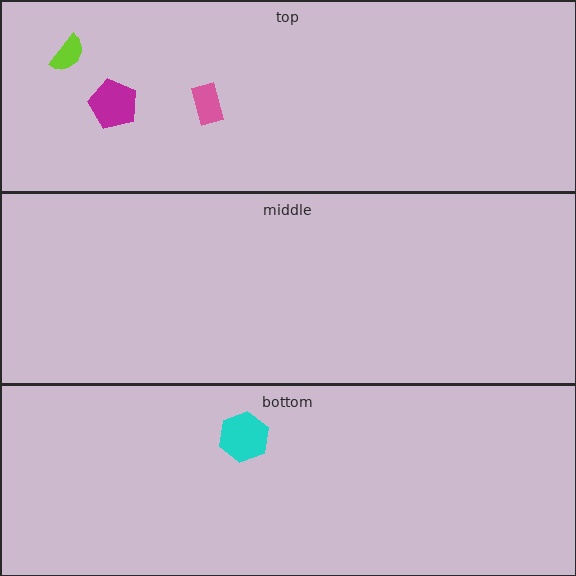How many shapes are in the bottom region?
1.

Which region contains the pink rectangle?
The top region.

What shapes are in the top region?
The lime semicircle, the pink rectangle, the magenta pentagon.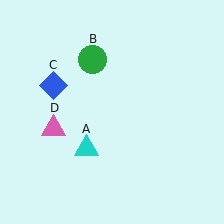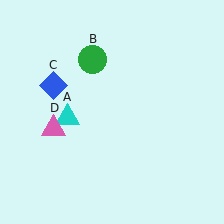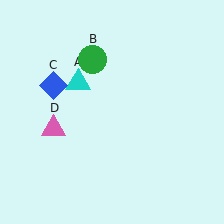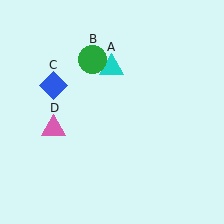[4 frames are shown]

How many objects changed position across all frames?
1 object changed position: cyan triangle (object A).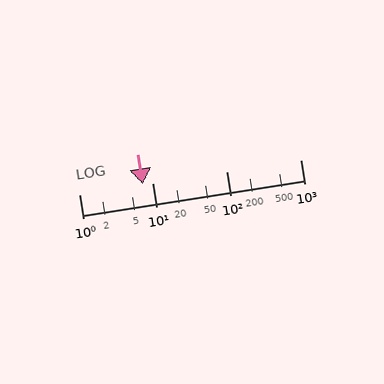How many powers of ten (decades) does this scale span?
The scale spans 3 decades, from 1 to 1000.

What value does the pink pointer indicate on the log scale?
The pointer indicates approximately 7.2.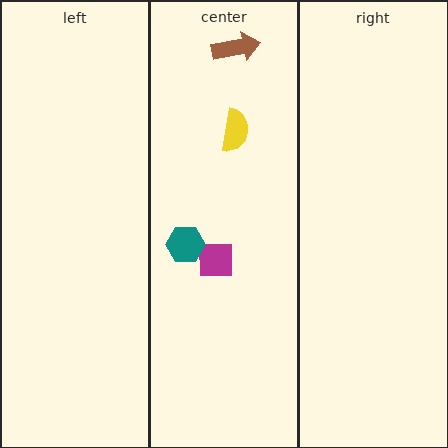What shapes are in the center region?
The yellow semicircle, the brown arrow, the magenta square, the teal hexagon.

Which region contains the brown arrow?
The center region.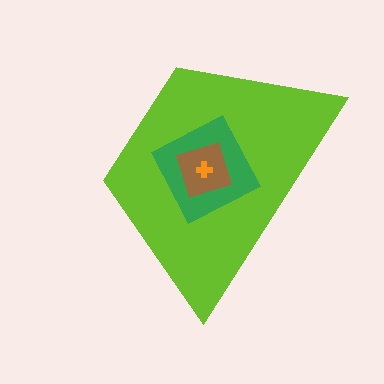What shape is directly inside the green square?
The brown diamond.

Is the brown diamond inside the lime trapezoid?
Yes.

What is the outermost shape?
The lime trapezoid.